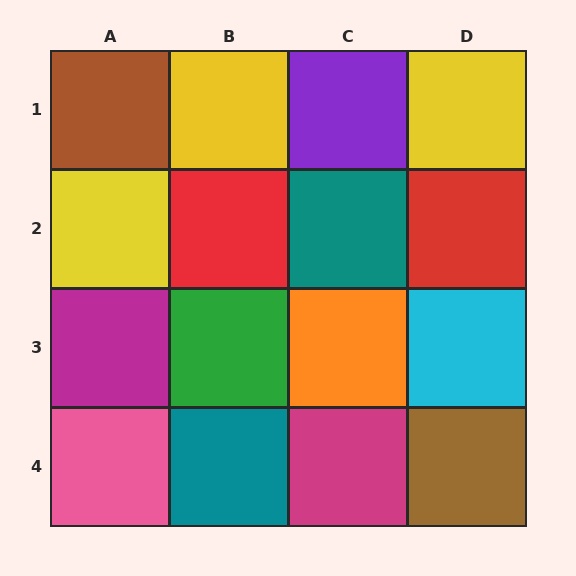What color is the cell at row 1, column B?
Yellow.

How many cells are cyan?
1 cell is cyan.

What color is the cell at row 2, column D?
Red.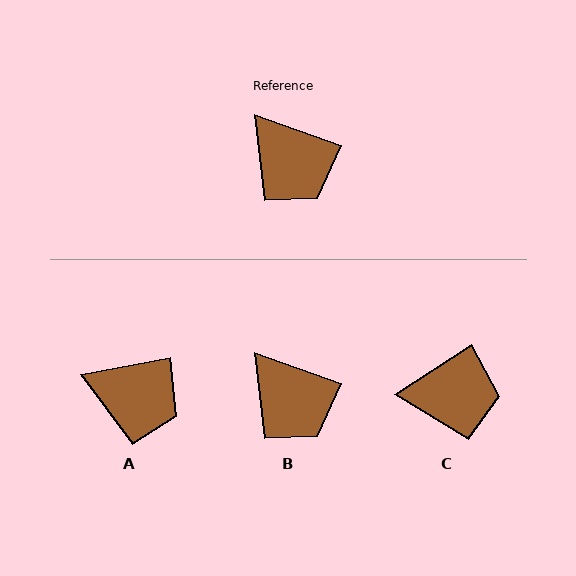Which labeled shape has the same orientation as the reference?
B.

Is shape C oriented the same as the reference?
No, it is off by about 52 degrees.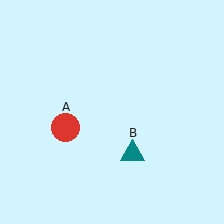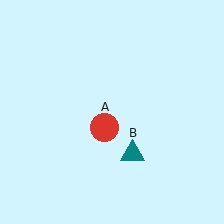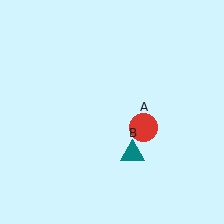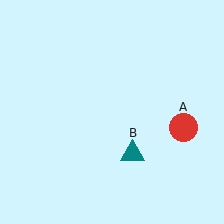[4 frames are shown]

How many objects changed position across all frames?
1 object changed position: red circle (object A).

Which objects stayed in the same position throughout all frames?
Teal triangle (object B) remained stationary.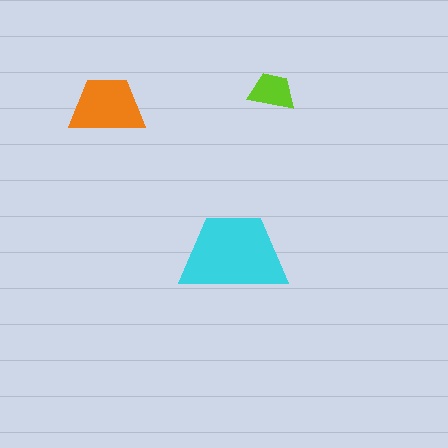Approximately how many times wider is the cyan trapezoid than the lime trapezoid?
About 2.5 times wider.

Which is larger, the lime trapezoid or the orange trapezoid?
The orange one.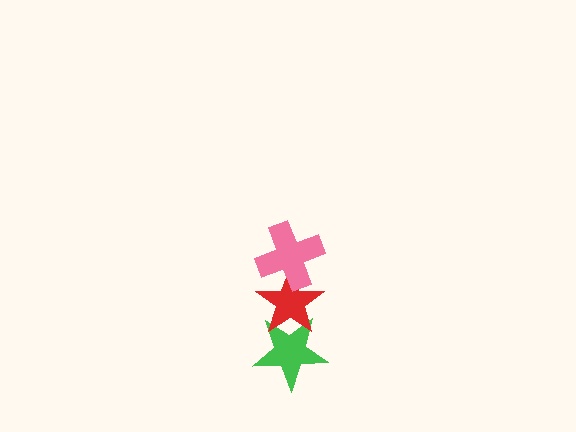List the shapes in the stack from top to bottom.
From top to bottom: the pink cross, the red star, the green star.